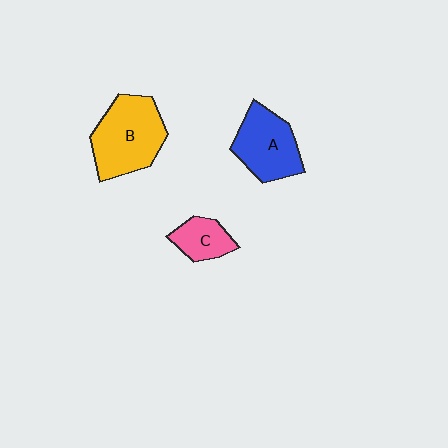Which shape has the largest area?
Shape B (yellow).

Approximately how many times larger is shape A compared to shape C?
Approximately 1.8 times.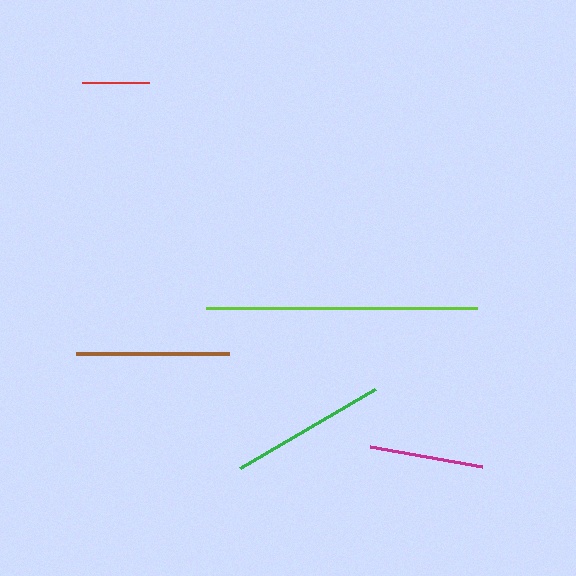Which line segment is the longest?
The lime line is the longest at approximately 271 pixels.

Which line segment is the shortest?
The red line is the shortest at approximately 67 pixels.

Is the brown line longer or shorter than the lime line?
The lime line is longer than the brown line.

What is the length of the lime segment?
The lime segment is approximately 271 pixels long.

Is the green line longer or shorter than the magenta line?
The green line is longer than the magenta line.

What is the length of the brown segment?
The brown segment is approximately 154 pixels long.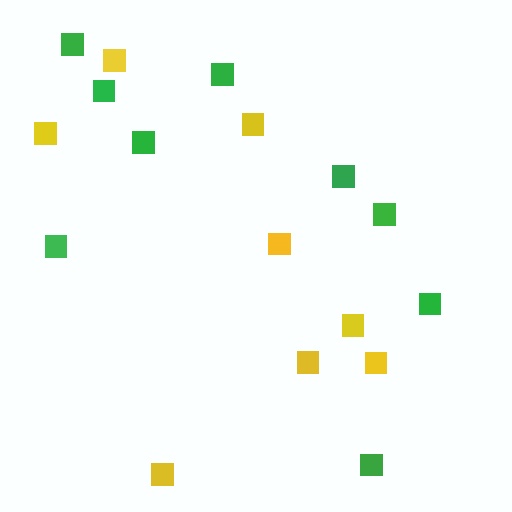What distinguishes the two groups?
There are 2 groups: one group of yellow squares (8) and one group of green squares (9).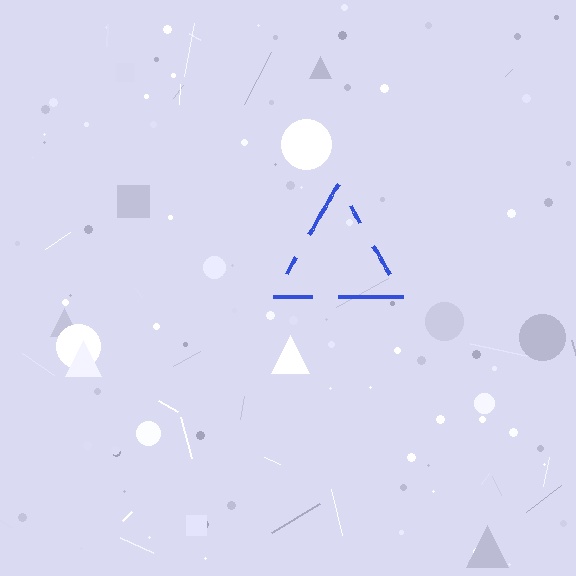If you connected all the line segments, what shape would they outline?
They would outline a triangle.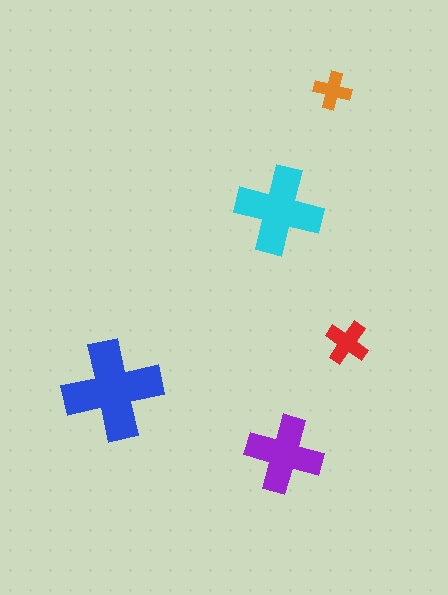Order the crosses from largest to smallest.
the blue one, the cyan one, the purple one, the red one, the orange one.